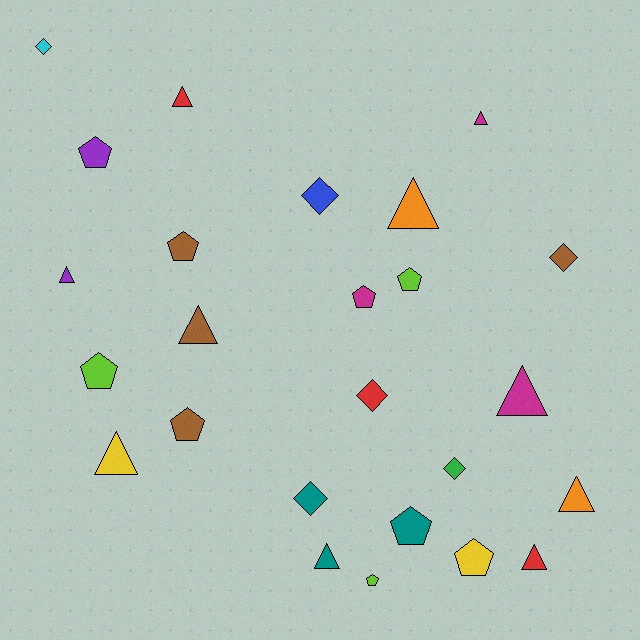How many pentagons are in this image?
There are 9 pentagons.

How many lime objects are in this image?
There are 3 lime objects.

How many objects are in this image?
There are 25 objects.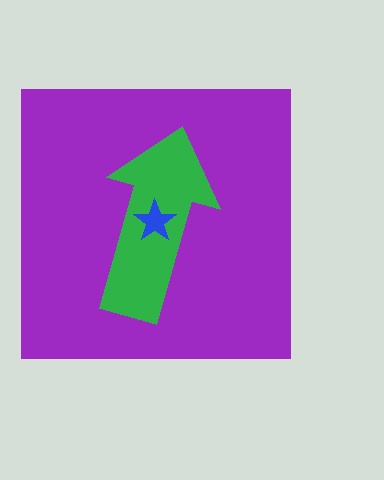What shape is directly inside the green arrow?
The blue star.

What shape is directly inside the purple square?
The green arrow.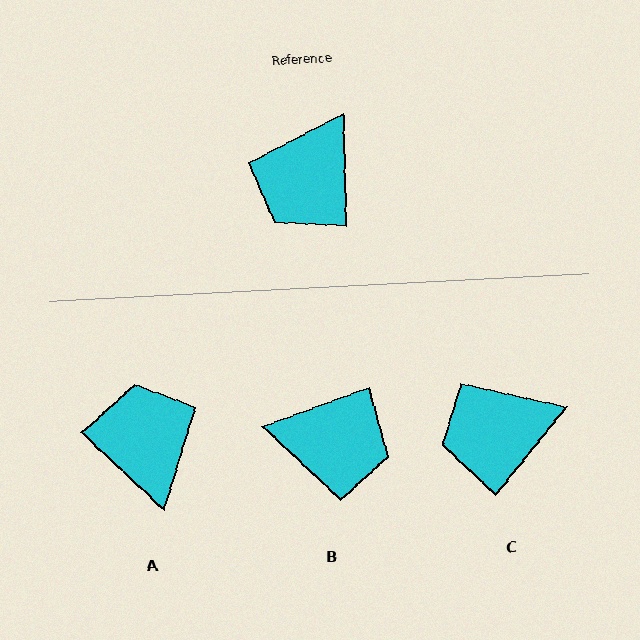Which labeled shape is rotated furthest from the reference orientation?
A, about 134 degrees away.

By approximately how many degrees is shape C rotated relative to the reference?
Approximately 40 degrees clockwise.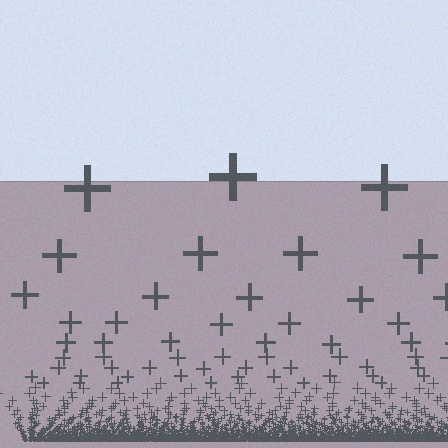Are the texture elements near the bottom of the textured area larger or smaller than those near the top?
Smaller. The gradient is inverted — elements near the bottom are smaller and denser.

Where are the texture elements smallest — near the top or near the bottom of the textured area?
Near the bottom.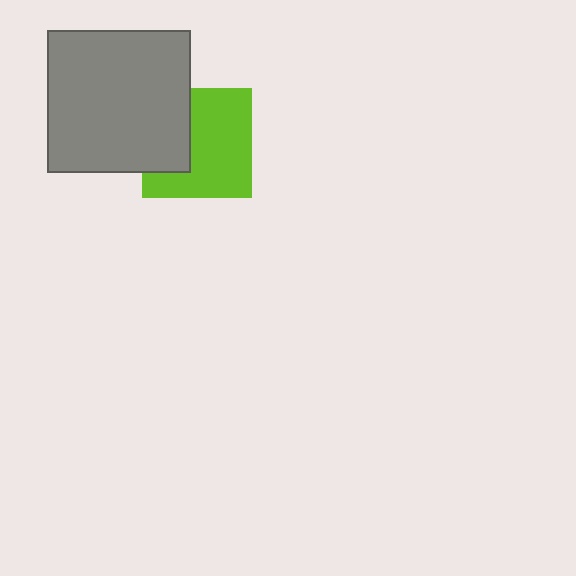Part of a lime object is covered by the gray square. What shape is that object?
It is a square.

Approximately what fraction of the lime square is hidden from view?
Roughly 36% of the lime square is hidden behind the gray square.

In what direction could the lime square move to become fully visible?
The lime square could move right. That would shift it out from behind the gray square entirely.